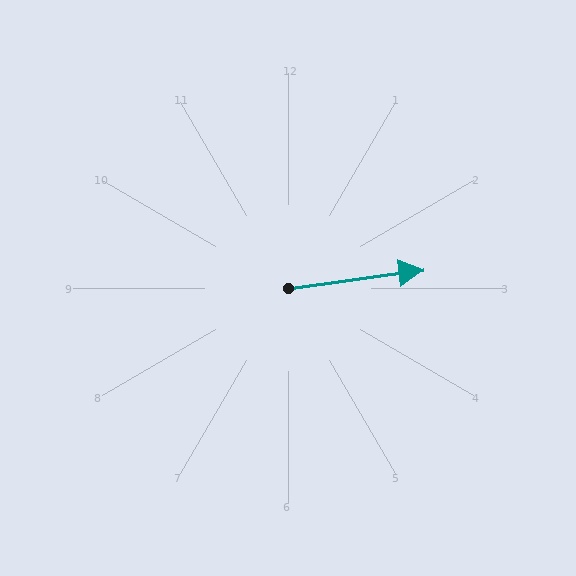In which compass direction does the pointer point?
East.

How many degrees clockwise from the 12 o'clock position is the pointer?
Approximately 82 degrees.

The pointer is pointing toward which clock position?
Roughly 3 o'clock.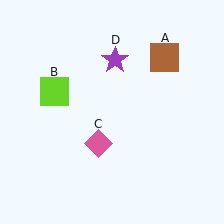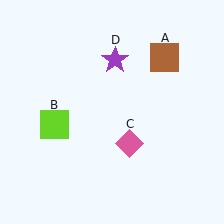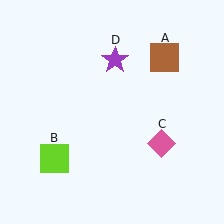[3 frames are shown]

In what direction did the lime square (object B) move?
The lime square (object B) moved down.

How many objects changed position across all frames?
2 objects changed position: lime square (object B), pink diamond (object C).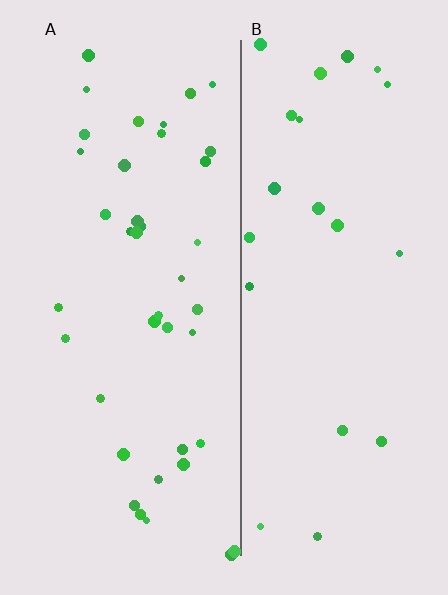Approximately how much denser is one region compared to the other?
Approximately 1.8× — region A over region B.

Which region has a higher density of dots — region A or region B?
A (the left).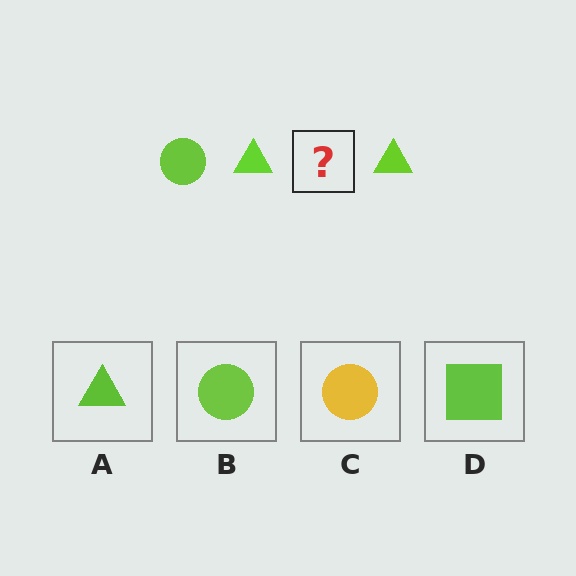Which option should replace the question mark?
Option B.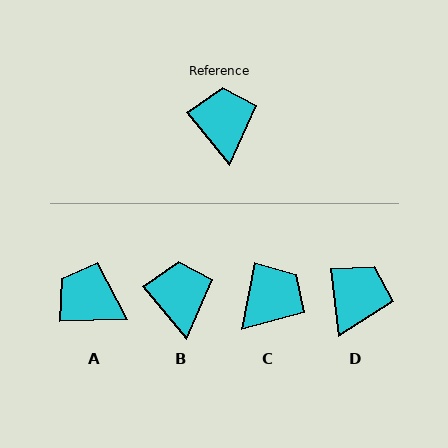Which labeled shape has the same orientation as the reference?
B.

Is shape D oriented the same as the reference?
No, it is off by about 33 degrees.